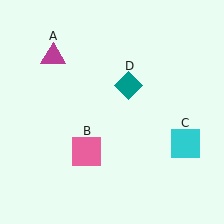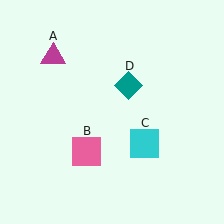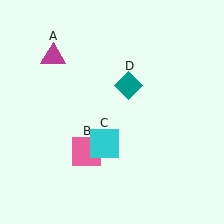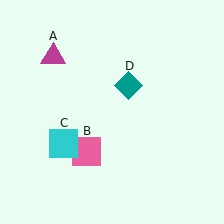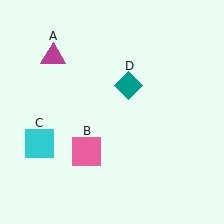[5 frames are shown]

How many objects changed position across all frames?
1 object changed position: cyan square (object C).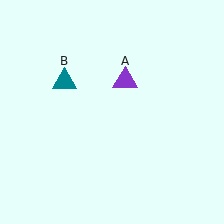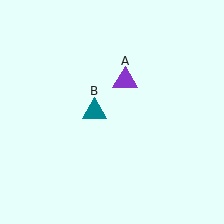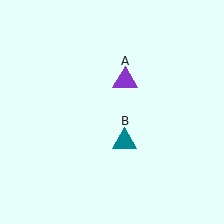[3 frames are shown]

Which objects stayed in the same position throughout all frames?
Purple triangle (object A) remained stationary.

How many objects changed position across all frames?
1 object changed position: teal triangle (object B).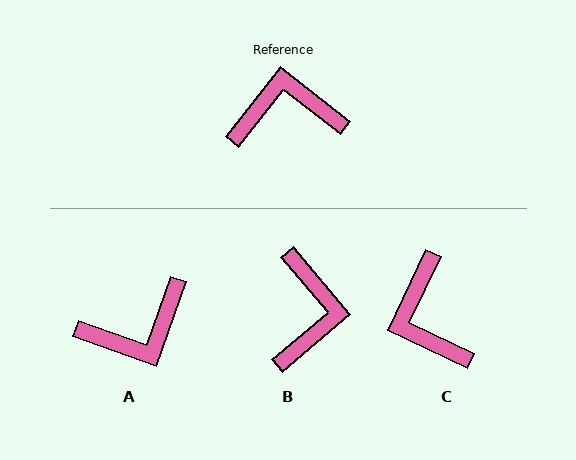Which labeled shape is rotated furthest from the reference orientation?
A, about 161 degrees away.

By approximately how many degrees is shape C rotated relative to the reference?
Approximately 102 degrees counter-clockwise.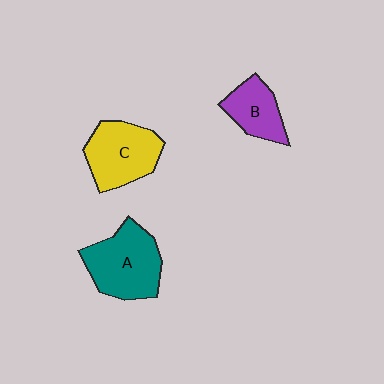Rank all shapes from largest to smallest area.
From largest to smallest: A (teal), C (yellow), B (purple).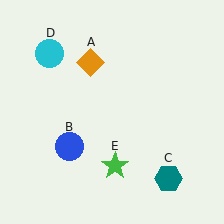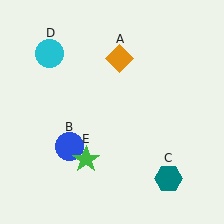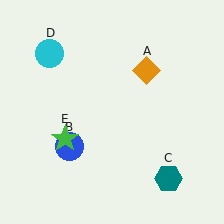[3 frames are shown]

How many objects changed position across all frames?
2 objects changed position: orange diamond (object A), green star (object E).